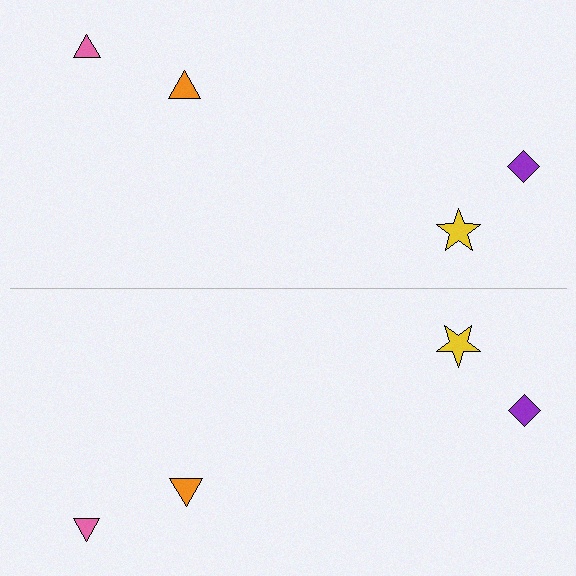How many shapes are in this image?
There are 8 shapes in this image.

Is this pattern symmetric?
Yes, this pattern has bilateral (reflection) symmetry.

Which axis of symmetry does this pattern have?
The pattern has a horizontal axis of symmetry running through the center of the image.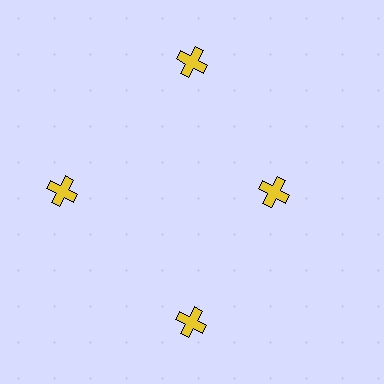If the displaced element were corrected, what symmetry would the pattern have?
It would have 4-fold rotational symmetry — the pattern would map onto itself every 90 degrees.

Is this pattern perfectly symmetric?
No. The 4 yellow crosses are arranged in a ring, but one element near the 3 o'clock position is pulled inward toward the center, breaking the 4-fold rotational symmetry.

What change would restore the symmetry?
The symmetry would be restored by moving it outward, back onto the ring so that all 4 crosses sit at equal angles and equal distance from the center.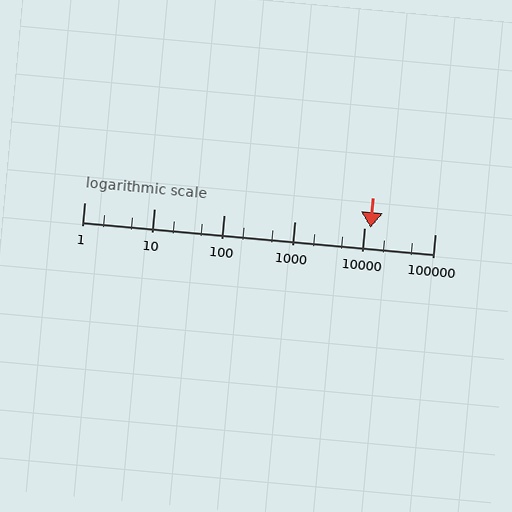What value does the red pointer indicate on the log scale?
The pointer indicates approximately 12000.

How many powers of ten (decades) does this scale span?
The scale spans 5 decades, from 1 to 100000.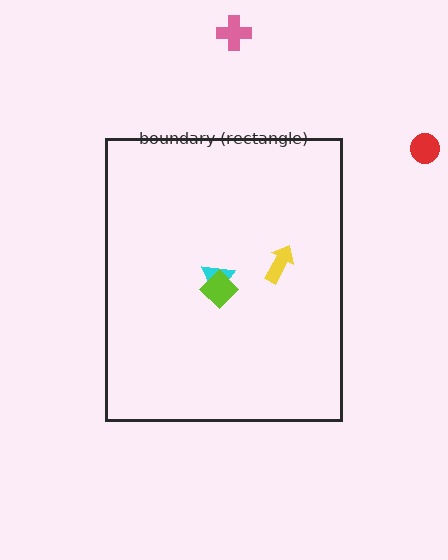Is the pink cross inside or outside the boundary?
Outside.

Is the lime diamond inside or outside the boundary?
Inside.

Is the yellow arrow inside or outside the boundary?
Inside.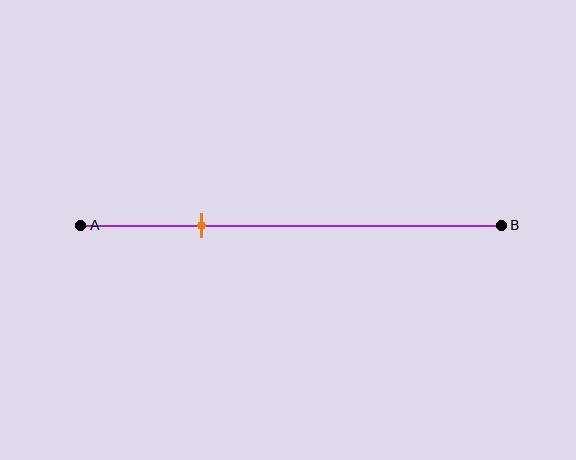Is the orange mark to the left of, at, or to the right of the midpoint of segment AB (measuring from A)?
The orange mark is to the left of the midpoint of segment AB.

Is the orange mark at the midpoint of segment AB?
No, the mark is at about 30% from A, not at the 50% midpoint.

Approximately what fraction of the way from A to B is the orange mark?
The orange mark is approximately 30% of the way from A to B.